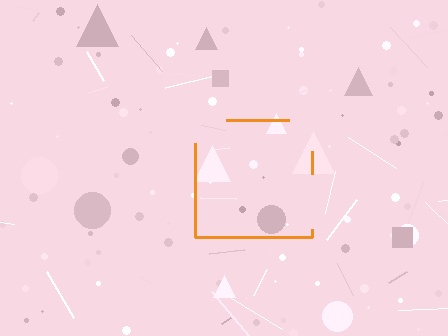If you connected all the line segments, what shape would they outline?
They would outline a square.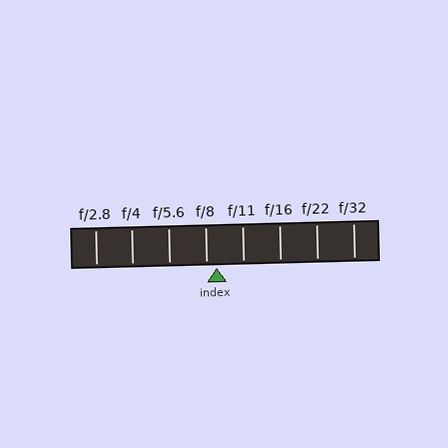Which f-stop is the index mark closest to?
The index mark is closest to f/8.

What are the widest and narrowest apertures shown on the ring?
The widest aperture shown is f/2.8 and the narrowest is f/32.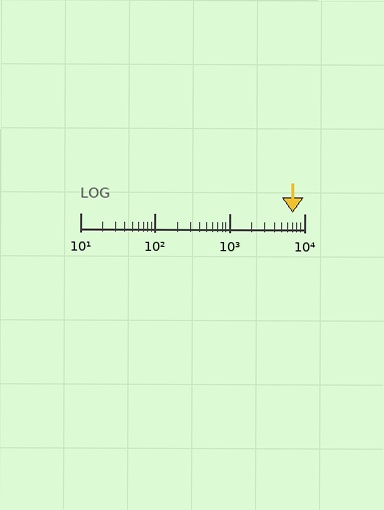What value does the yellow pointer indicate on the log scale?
The pointer indicates approximately 7000.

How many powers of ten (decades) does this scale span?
The scale spans 3 decades, from 10 to 10000.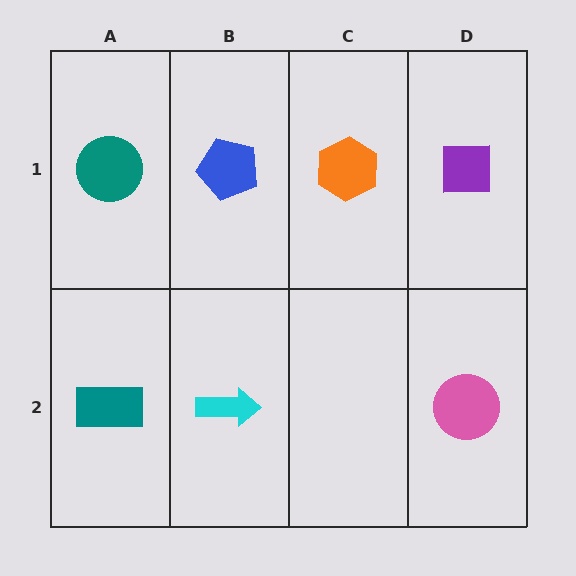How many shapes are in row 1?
4 shapes.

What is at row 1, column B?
A blue pentagon.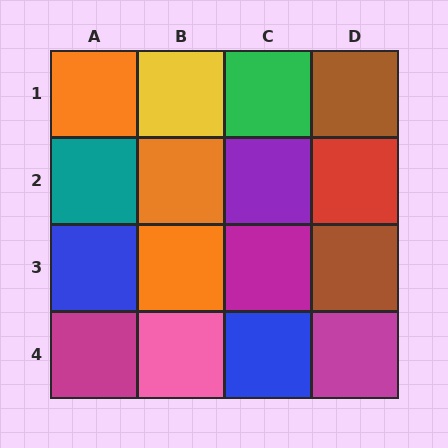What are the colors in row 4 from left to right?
Magenta, pink, blue, magenta.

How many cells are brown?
2 cells are brown.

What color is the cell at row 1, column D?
Brown.